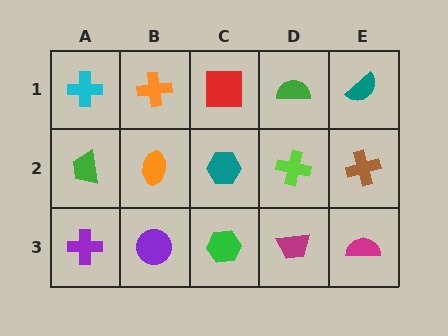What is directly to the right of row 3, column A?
A purple circle.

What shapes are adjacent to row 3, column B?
An orange ellipse (row 2, column B), a purple cross (row 3, column A), a green hexagon (row 3, column C).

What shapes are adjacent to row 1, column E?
A brown cross (row 2, column E), a green semicircle (row 1, column D).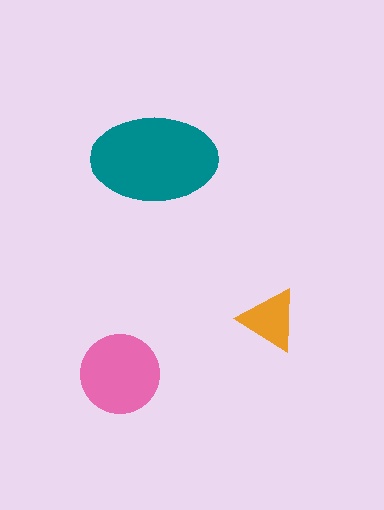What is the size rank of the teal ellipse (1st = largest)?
1st.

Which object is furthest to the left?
The pink circle is leftmost.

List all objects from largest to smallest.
The teal ellipse, the pink circle, the orange triangle.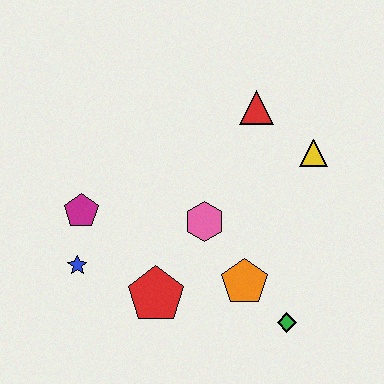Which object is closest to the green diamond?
The orange pentagon is closest to the green diamond.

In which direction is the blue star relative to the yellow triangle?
The blue star is to the left of the yellow triangle.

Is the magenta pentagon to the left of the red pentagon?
Yes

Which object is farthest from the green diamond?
The magenta pentagon is farthest from the green diamond.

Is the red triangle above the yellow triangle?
Yes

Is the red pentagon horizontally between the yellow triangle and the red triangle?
No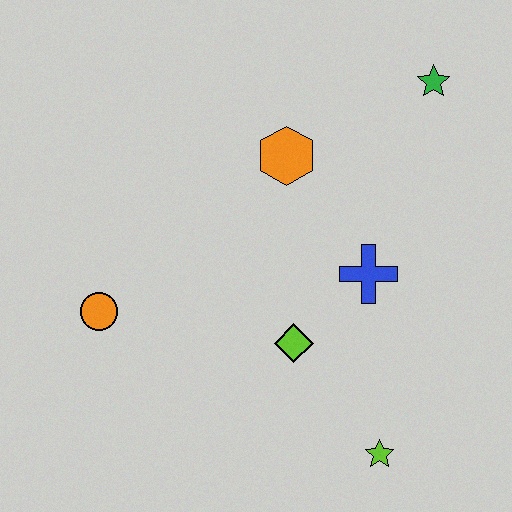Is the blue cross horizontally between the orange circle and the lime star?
Yes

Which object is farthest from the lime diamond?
The green star is farthest from the lime diamond.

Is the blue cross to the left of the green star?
Yes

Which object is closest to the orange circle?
The lime diamond is closest to the orange circle.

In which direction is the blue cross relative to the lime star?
The blue cross is above the lime star.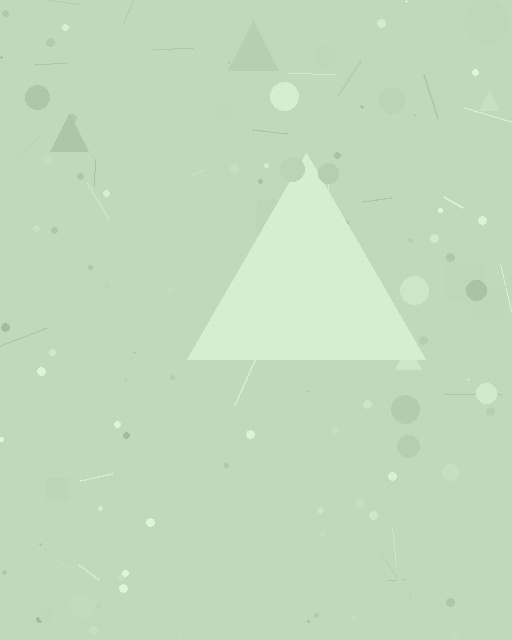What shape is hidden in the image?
A triangle is hidden in the image.